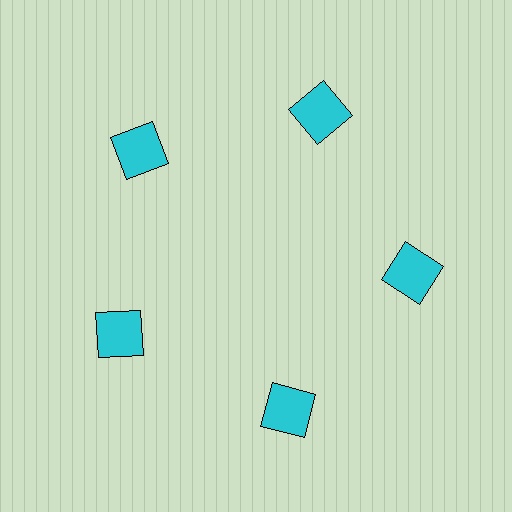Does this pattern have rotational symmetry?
Yes, this pattern has 5-fold rotational symmetry. It looks the same after rotating 72 degrees around the center.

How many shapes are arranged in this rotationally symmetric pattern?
There are 5 shapes, arranged in 5 groups of 1.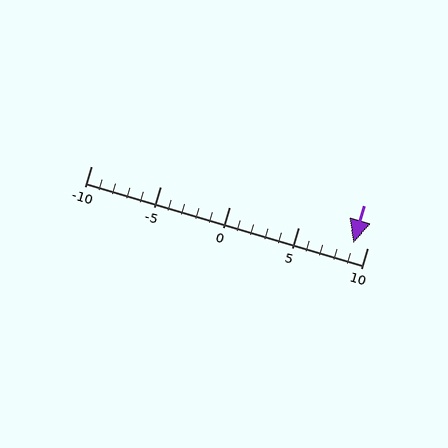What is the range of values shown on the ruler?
The ruler shows values from -10 to 10.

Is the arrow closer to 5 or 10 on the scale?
The arrow is closer to 10.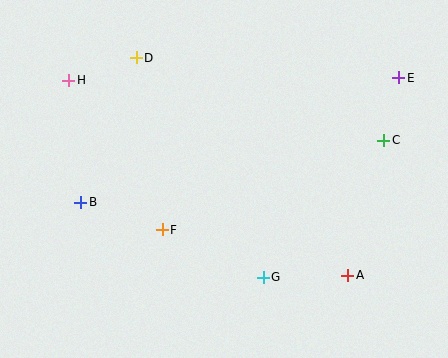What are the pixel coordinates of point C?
Point C is at (384, 140).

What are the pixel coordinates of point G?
Point G is at (263, 277).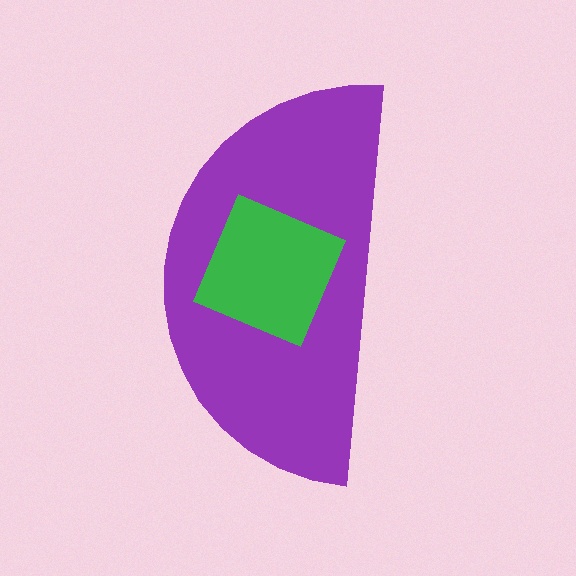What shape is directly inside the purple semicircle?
The green square.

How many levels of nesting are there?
2.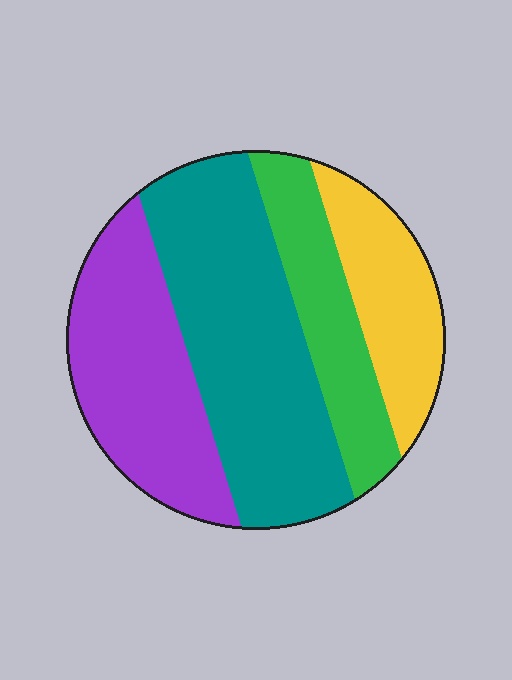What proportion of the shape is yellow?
Yellow covers 17% of the shape.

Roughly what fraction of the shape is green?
Green covers 17% of the shape.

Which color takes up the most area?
Teal, at roughly 40%.